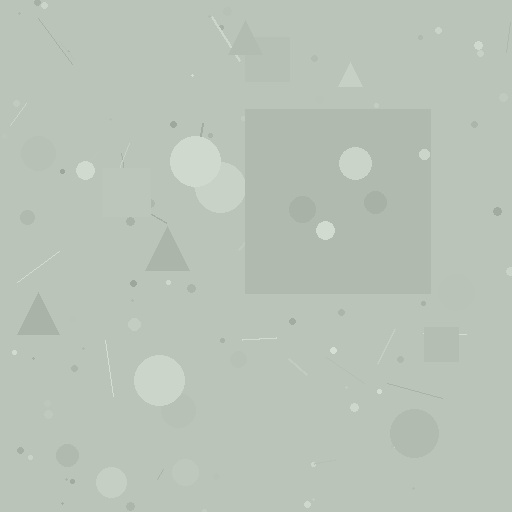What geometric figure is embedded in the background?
A square is embedded in the background.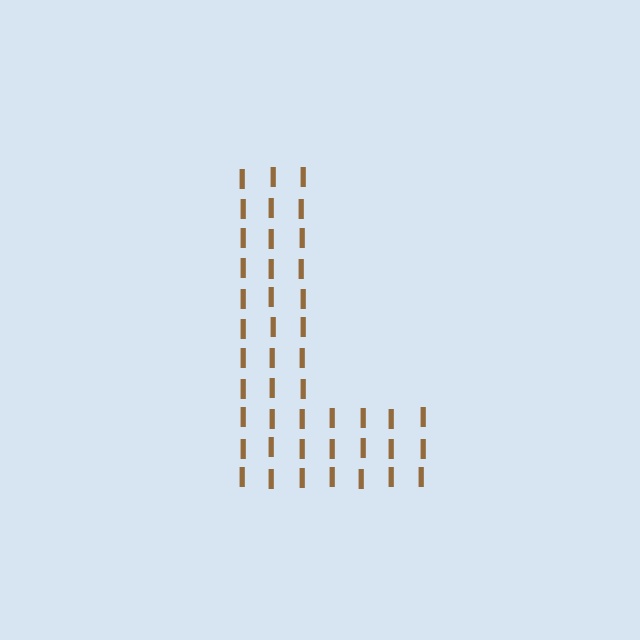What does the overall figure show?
The overall figure shows the letter L.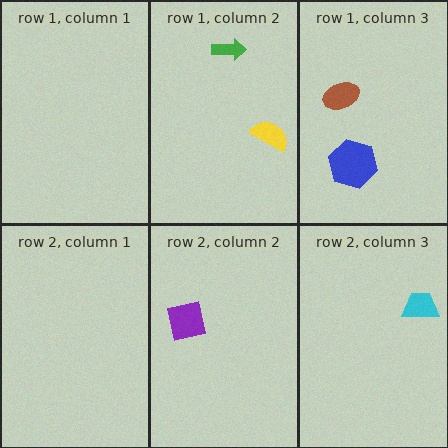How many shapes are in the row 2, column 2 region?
1.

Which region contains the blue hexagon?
The row 1, column 3 region.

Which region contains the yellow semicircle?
The row 1, column 2 region.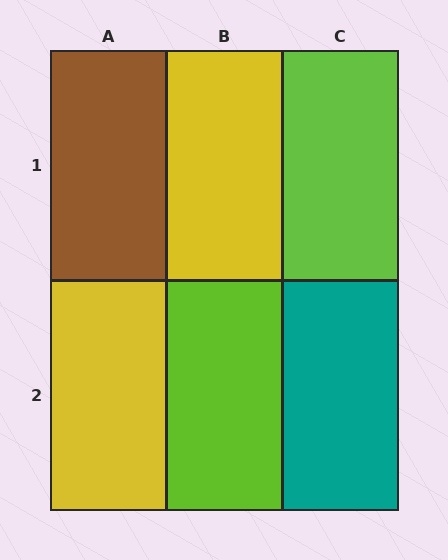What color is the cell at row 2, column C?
Teal.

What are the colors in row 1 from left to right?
Brown, yellow, lime.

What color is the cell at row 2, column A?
Yellow.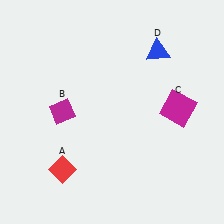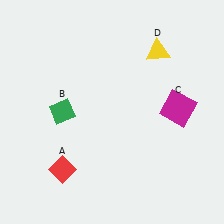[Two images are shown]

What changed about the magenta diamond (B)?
In Image 1, B is magenta. In Image 2, it changed to green.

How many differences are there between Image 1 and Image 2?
There are 2 differences between the two images.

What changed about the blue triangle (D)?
In Image 1, D is blue. In Image 2, it changed to yellow.